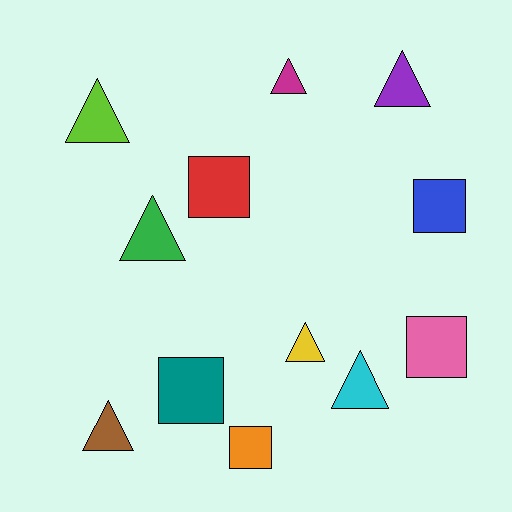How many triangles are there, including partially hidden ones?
There are 7 triangles.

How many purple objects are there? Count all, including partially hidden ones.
There is 1 purple object.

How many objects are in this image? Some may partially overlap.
There are 12 objects.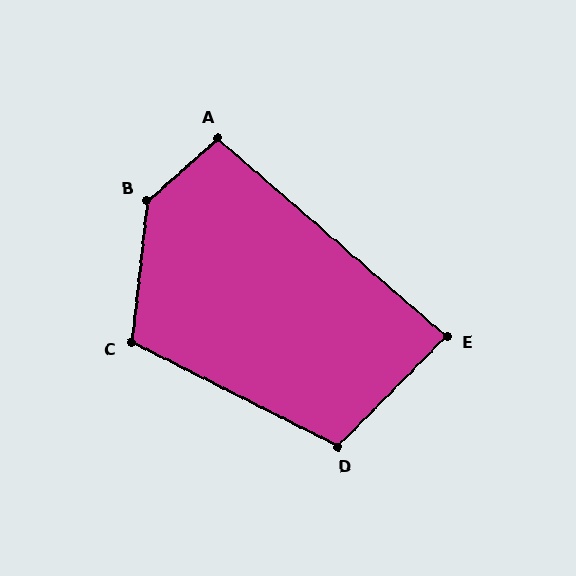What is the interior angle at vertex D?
Approximately 108 degrees (obtuse).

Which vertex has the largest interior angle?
B, at approximately 138 degrees.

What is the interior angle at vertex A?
Approximately 98 degrees (obtuse).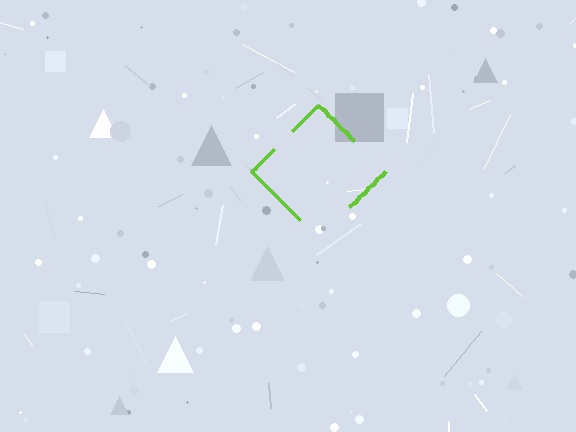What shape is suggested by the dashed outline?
The dashed outline suggests a diamond.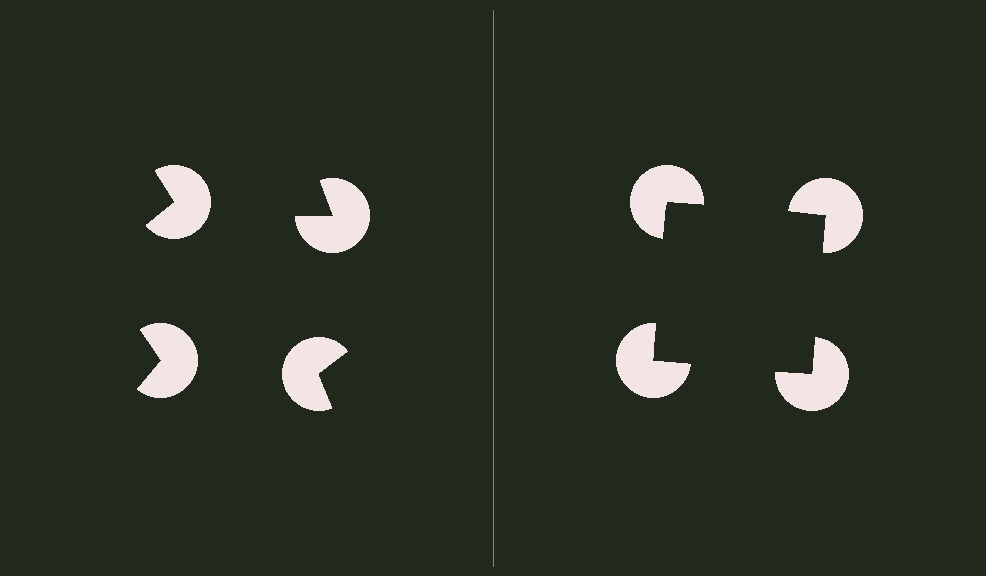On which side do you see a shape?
An illusory square appears on the right side. On the left side the wedge cuts are rotated, so no coherent shape forms.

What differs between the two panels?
The pac-man discs are positioned identically on both sides; only the wedge orientations differ. On the right they align to a square; on the left they are misaligned.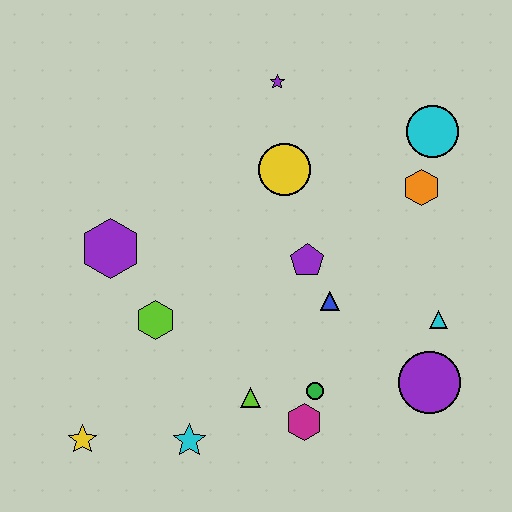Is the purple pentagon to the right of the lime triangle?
Yes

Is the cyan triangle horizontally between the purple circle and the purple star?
No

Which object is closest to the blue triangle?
The purple pentagon is closest to the blue triangle.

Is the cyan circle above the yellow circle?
Yes